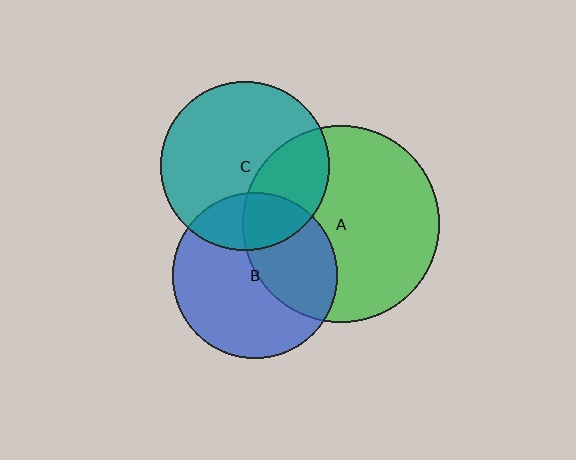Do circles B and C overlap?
Yes.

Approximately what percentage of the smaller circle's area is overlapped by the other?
Approximately 25%.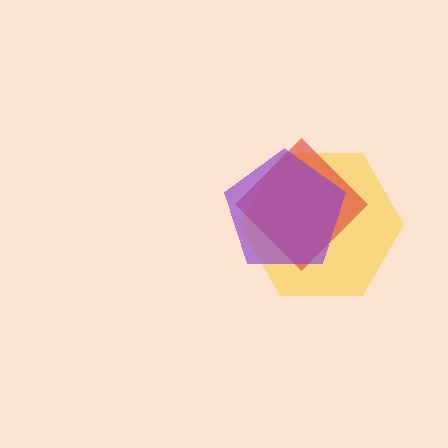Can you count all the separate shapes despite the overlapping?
Yes, there are 3 separate shapes.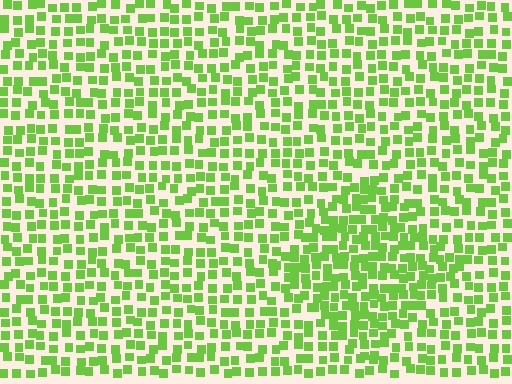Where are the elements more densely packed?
The elements are more densely packed inside the diamond boundary.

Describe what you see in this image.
The image contains small lime elements arranged at two different densities. A diamond-shaped region is visible where the elements are more densely packed than the surrounding area.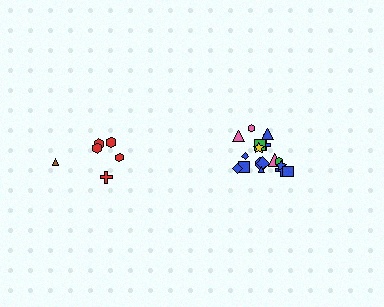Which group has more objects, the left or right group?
The right group.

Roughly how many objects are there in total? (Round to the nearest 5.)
Roughly 25 objects in total.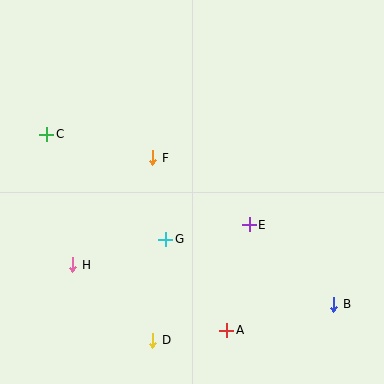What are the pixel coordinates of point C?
Point C is at (47, 134).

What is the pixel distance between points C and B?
The distance between C and B is 334 pixels.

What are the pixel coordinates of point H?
Point H is at (73, 265).